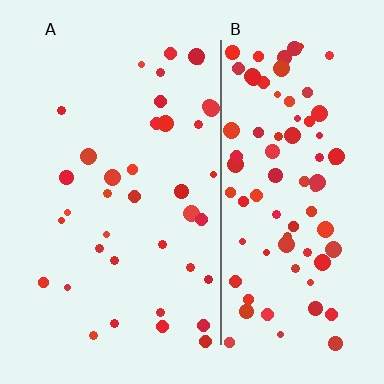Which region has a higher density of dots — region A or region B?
B (the right).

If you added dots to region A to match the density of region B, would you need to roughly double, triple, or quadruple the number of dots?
Approximately double.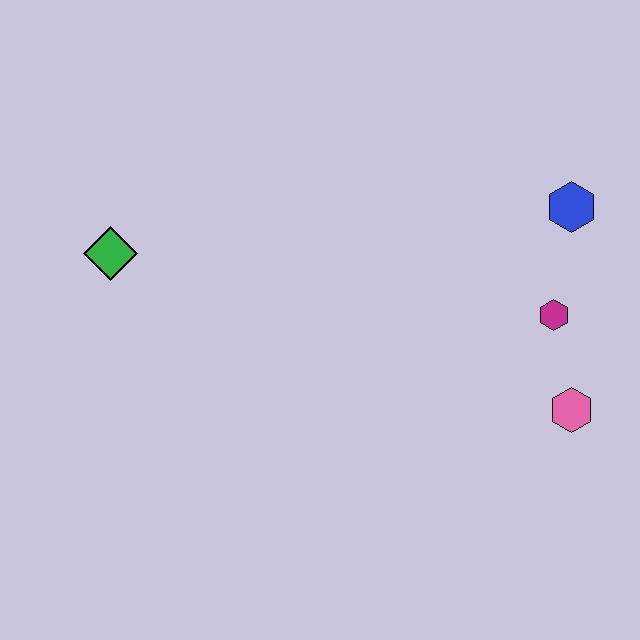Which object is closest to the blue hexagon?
The magenta hexagon is closest to the blue hexagon.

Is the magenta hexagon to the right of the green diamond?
Yes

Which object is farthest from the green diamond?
The pink hexagon is farthest from the green diamond.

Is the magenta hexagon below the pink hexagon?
No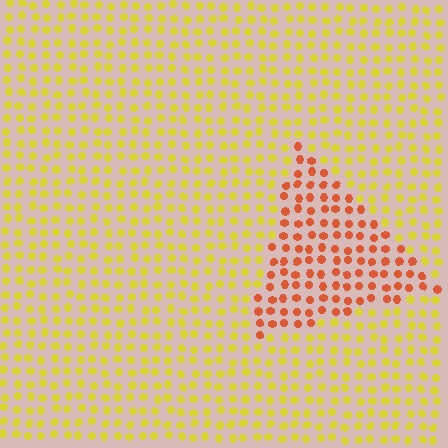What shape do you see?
I see a triangle.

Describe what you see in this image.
The image is filled with small yellow elements in a uniform arrangement. A triangle-shaped region is visible where the elements are tinted to a slightly different hue, forming a subtle color boundary.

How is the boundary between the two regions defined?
The boundary is defined purely by a slight shift in hue (about 46 degrees). Spacing, size, and orientation are identical on both sides.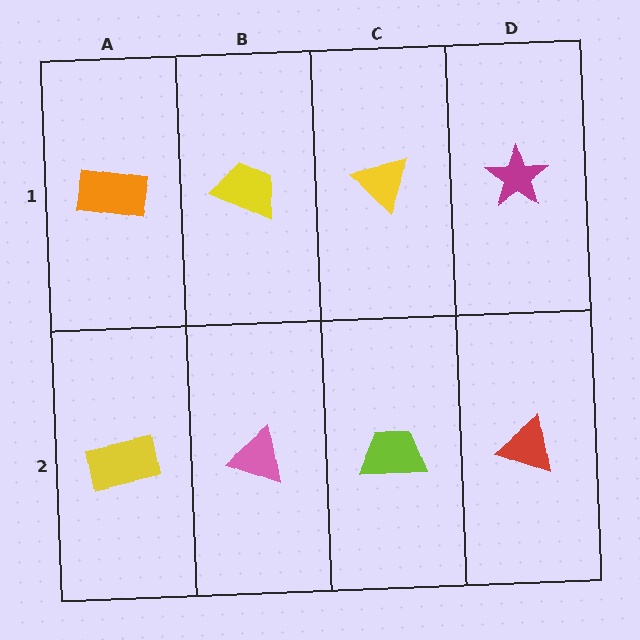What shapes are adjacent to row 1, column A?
A yellow rectangle (row 2, column A), a yellow trapezoid (row 1, column B).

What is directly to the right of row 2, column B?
A lime trapezoid.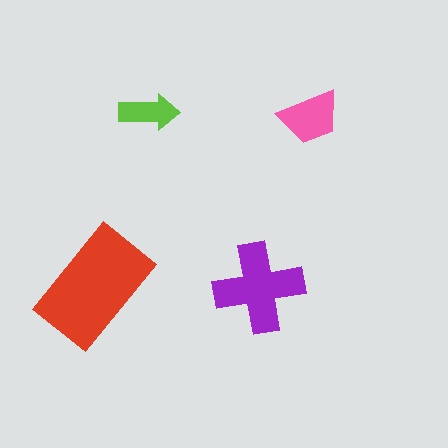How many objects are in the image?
There are 4 objects in the image.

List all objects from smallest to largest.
The lime arrow, the pink trapezoid, the purple cross, the red rectangle.